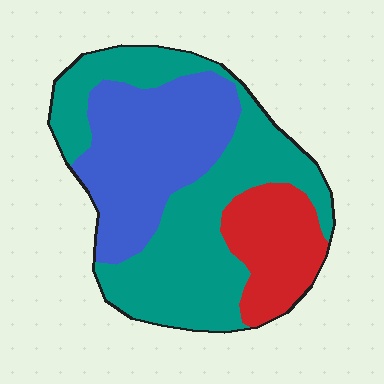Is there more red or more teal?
Teal.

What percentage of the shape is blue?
Blue takes up between a quarter and a half of the shape.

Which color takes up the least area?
Red, at roughly 20%.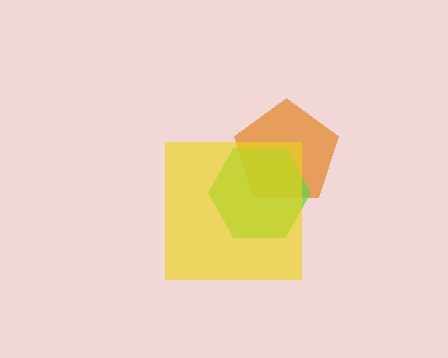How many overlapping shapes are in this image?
There are 3 overlapping shapes in the image.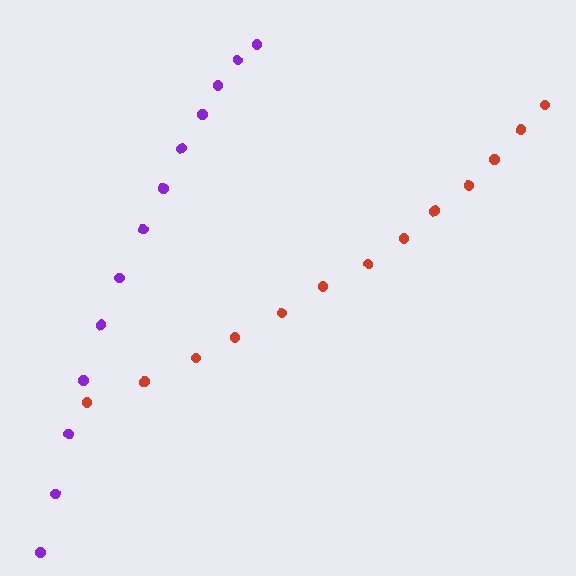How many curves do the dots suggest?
There are 2 distinct paths.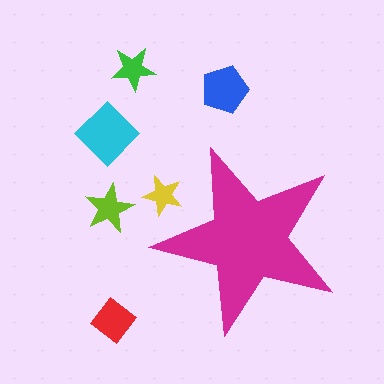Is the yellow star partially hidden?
Yes, the yellow star is partially hidden behind the magenta star.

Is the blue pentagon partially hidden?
No, the blue pentagon is fully visible.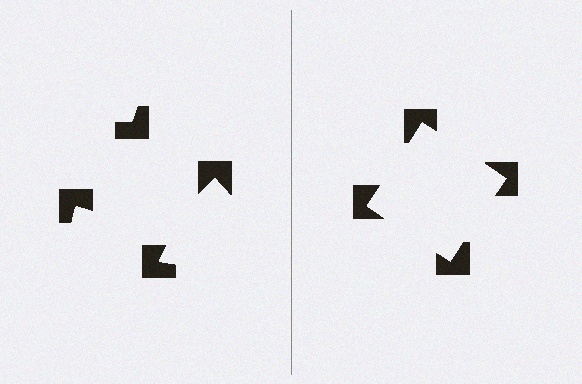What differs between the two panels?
The notched squares are positioned identically on both sides; only the wedge orientations differ. On the right they align to a square; on the left they are misaligned.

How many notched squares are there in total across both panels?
8 — 4 on each side.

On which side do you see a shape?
An illusory square appears on the right side. On the left side the wedge cuts are rotated, so no coherent shape forms.